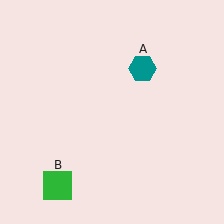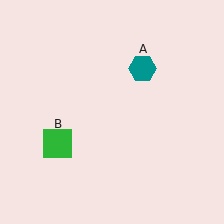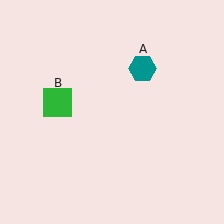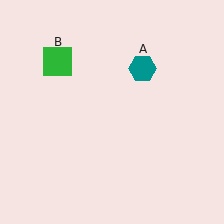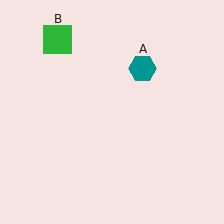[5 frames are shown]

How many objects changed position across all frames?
1 object changed position: green square (object B).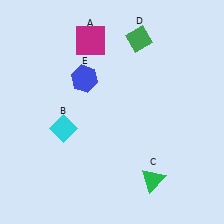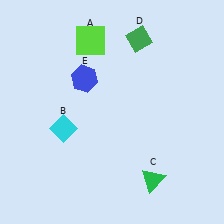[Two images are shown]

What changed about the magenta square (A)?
In Image 1, A is magenta. In Image 2, it changed to lime.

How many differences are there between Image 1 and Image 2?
There is 1 difference between the two images.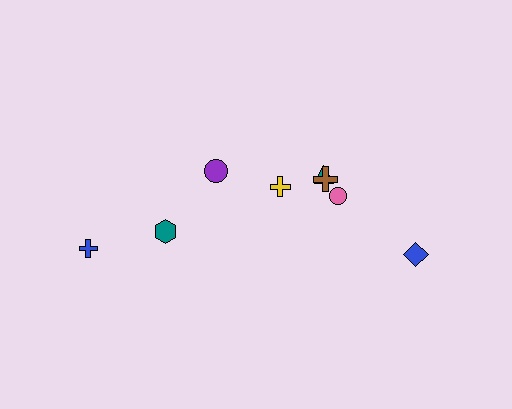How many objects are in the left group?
There are 3 objects.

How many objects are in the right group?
There are 5 objects.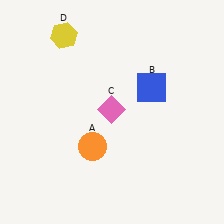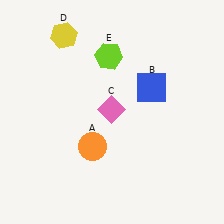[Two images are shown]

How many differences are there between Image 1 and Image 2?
There is 1 difference between the two images.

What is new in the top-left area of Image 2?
A lime hexagon (E) was added in the top-left area of Image 2.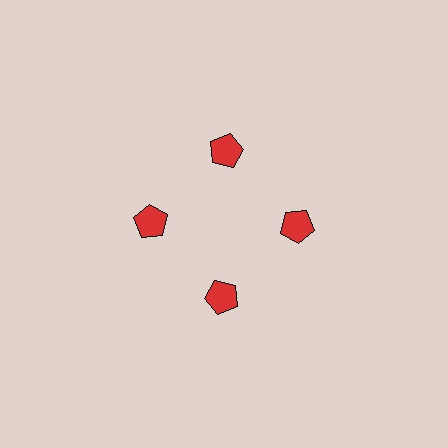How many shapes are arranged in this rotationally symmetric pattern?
There are 4 shapes, arranged in 4 groups of 1.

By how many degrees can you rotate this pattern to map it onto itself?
The pattern maps onto itself every 90 degrees of rotation.